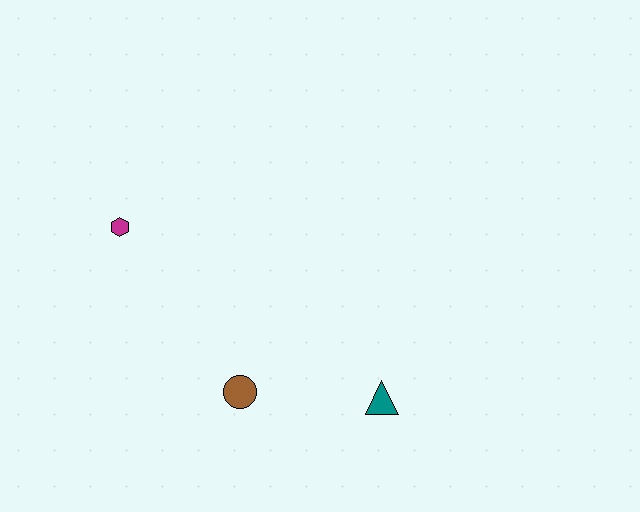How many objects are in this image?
There are 3 objects.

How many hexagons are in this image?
There is 1 hexagon.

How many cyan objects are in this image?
There are no cyan objects.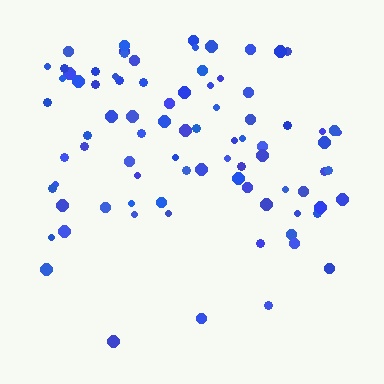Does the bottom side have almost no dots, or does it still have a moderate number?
Still a moderate number, just noticeably fewer than the top.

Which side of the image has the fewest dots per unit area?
The bottom.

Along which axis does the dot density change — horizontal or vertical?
Vertical.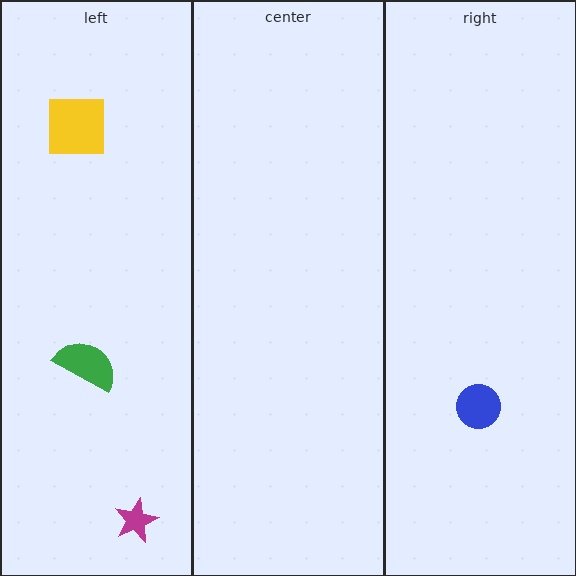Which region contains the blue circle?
The right region.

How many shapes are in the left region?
3.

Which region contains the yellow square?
The left region.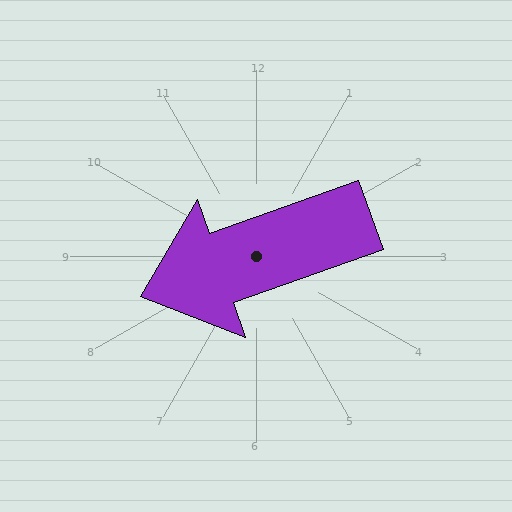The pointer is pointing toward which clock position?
Roughly 8 o'clock.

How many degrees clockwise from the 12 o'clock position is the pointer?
Approximately 251 degrees.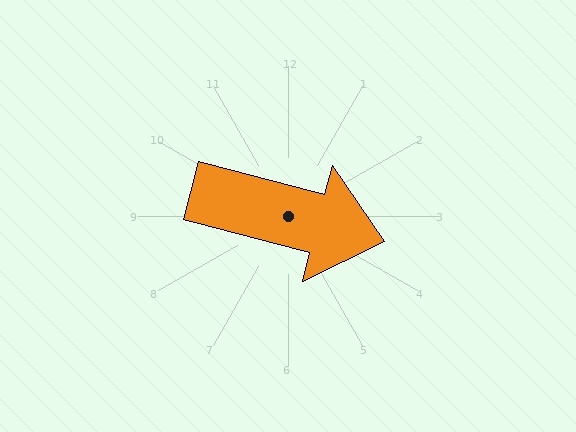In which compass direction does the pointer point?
East.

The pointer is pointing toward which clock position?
Roughly 3 o'clock.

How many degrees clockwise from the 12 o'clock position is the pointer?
Approximately 105 degrees.